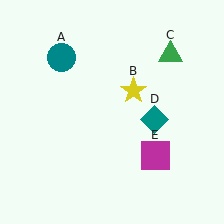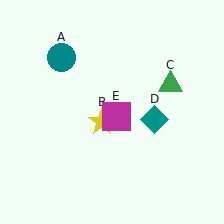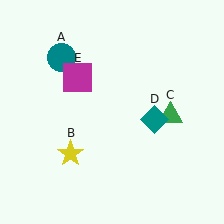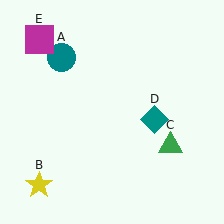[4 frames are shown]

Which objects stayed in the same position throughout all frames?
Teal circle (object A) and teal diamond (object D) remained stationary.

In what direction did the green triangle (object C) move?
The green triangle (object C) moved down.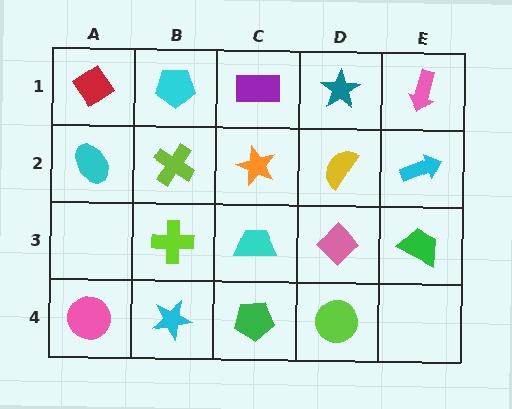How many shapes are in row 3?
4 shapes.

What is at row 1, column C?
A purple rectangle.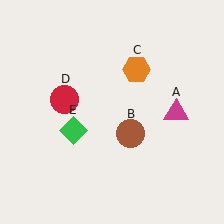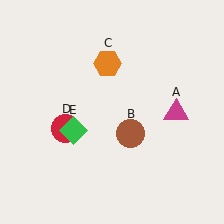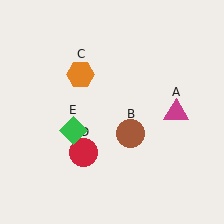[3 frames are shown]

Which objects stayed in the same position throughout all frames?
Magenta triangle (object A) and brown circle (object B) and green diamond (object E) remained stationary.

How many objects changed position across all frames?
2 objects changed position: orange hexagon (object C), red circle (object D).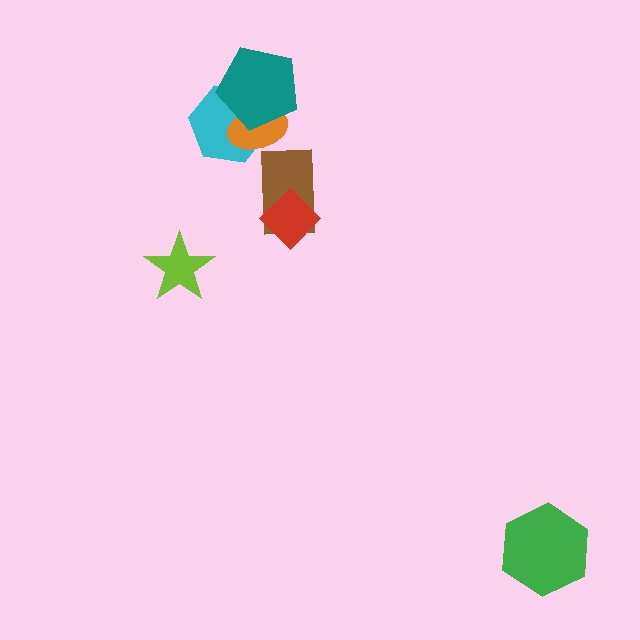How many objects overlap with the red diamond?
1 object overlaps with the red diamond.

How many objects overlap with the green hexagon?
0 objects overlap with the green hexagon.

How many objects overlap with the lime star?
0 objects overlap with the lime star.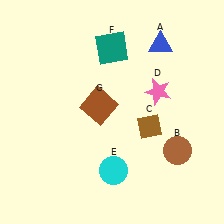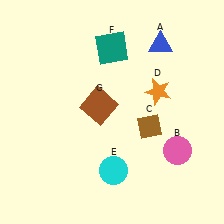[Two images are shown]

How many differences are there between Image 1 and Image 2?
There are 2 differences between the two images.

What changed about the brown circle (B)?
In Image 1, B is brown. In Image 2, it changed to pink.